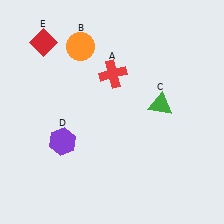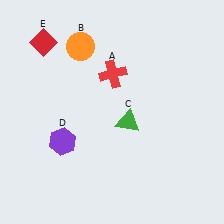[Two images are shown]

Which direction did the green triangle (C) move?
The green triangle (C) moved left.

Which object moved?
The green triangle (C) moved left.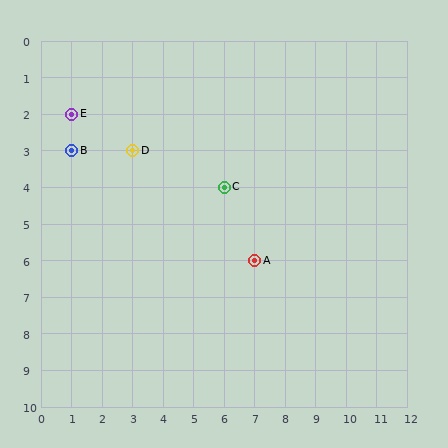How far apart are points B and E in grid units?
Points B and E are 1 row apart.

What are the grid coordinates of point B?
Point B is at grid coordinates (1, 3).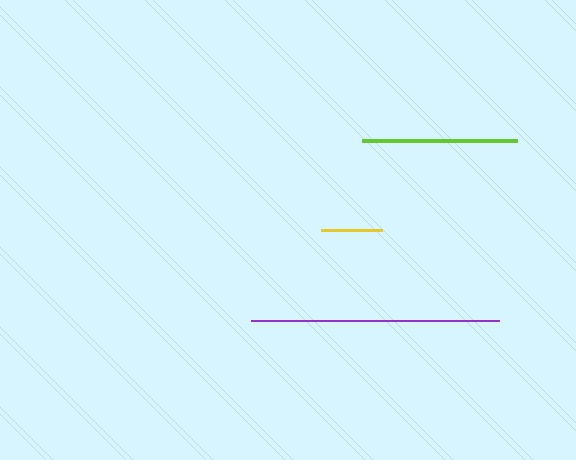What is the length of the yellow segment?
The yellow segment is approximately 61 pixels long.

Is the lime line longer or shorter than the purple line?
The purple line is longer than the lime line.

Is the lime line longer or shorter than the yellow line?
The lime line is longer than the yellow line.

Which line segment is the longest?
The purple line is the longest at approximately 248 pixels.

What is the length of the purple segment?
The purple segment is approximately 248 pixels long.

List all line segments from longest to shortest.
From longest to shortest: purple, lime, yellow.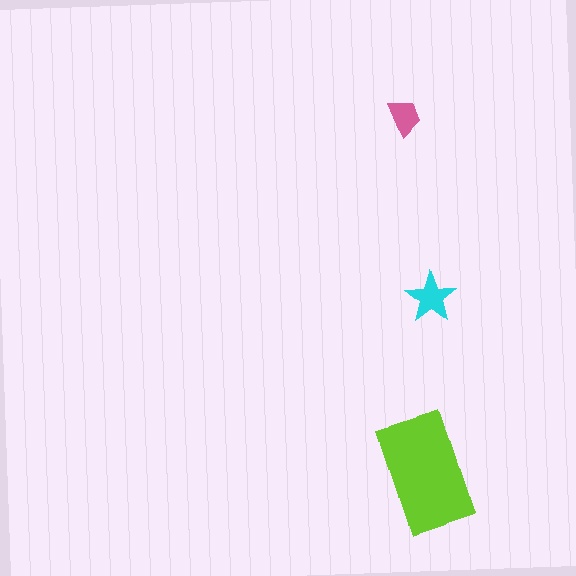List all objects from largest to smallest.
The lime rectangle, the cyan star, the pink trapezoid.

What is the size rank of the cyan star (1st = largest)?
2nd.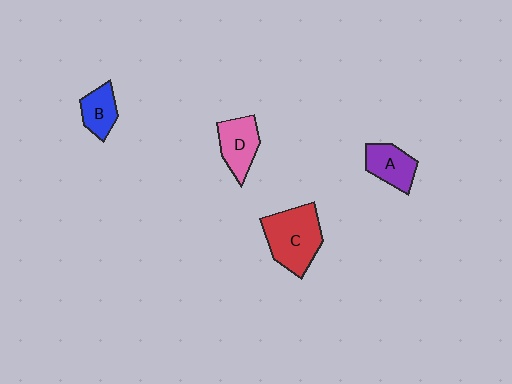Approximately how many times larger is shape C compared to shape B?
Approximately 2.1 times.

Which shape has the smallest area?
Shape B (blue).